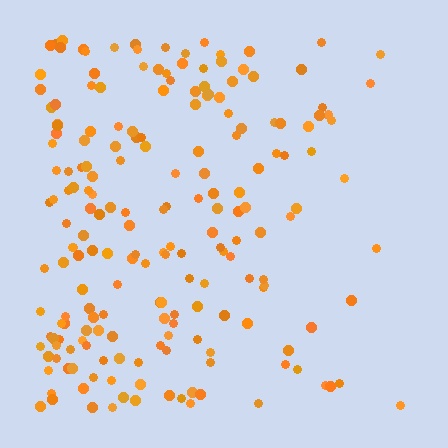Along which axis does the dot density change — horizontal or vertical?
Horizontal.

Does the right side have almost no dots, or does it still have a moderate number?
Still a moderate number, just noticeably fewer than the left.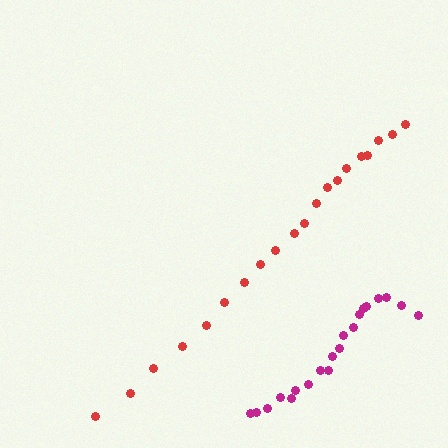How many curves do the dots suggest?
There are 2 distinct paths.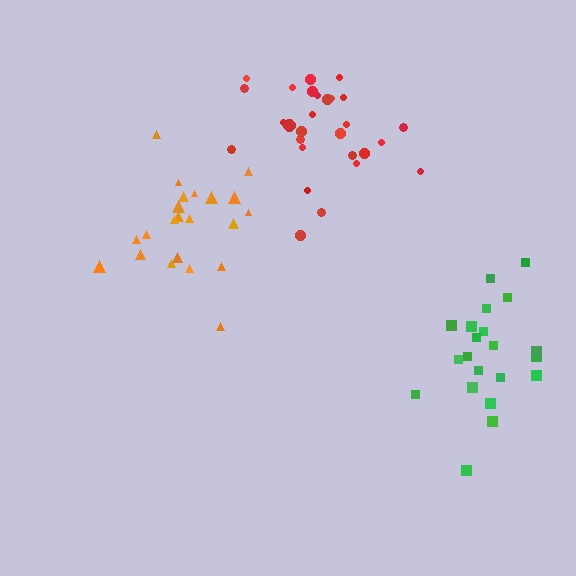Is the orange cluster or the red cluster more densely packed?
Red.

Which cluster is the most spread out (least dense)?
Green.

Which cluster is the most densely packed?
Red.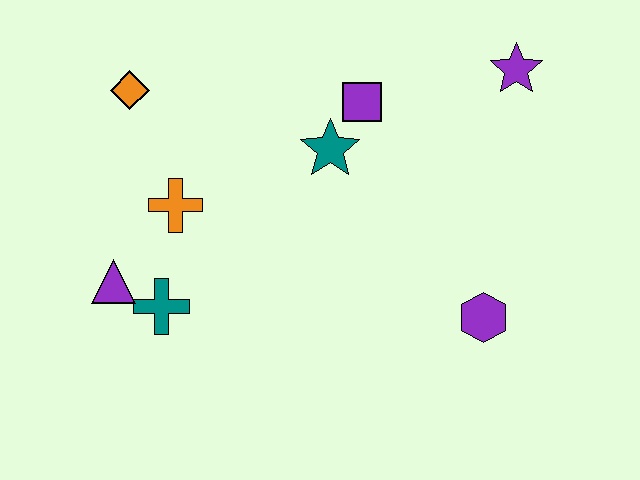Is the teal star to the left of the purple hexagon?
Yes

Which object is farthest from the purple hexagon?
The orange diamond is farthest from the purple hexagon.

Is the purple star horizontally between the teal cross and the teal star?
No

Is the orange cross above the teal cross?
Yes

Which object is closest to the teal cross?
The purple triangle is closest to the teal cross.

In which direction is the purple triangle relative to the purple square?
The purple triangle is to the left of the purple square.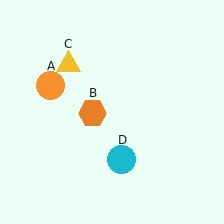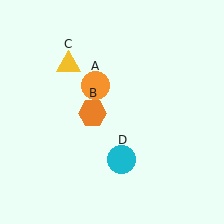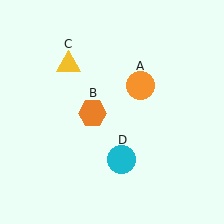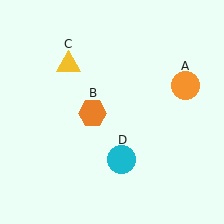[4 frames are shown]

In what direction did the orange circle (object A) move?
The orange circle (object A) moved right.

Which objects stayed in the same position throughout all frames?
Orange hexagon (object B) and yellow triangle (object C) and cyan circle (object D) remained stationary.